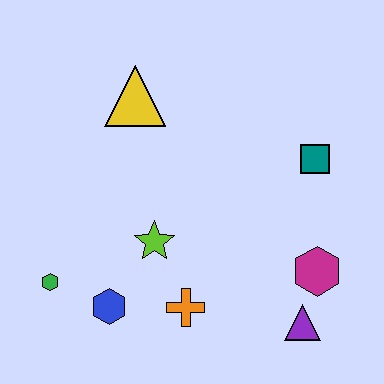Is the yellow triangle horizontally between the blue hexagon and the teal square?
Yes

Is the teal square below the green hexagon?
No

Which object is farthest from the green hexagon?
The teal square is farthest from the green hexagon.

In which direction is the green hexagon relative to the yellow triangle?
The green hexagon is below the yellow triangle.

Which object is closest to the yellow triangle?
The lime star is closest to the yellow triangle.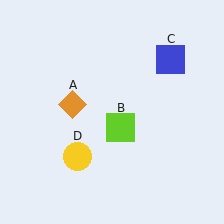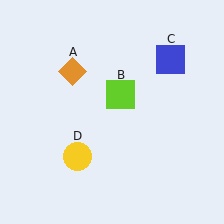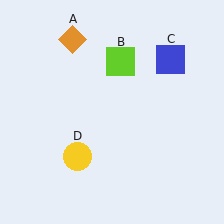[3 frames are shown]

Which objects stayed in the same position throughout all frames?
Blue square (object C) and yellow circle (object D) remained stationary.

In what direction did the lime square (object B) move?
The lime square (object B) moved up.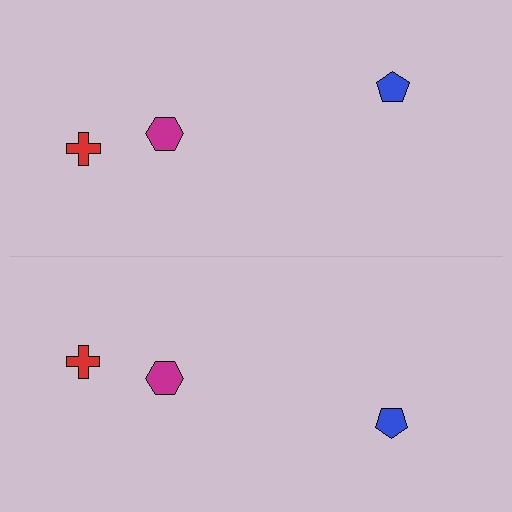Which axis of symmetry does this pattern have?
The pattern has a horizontal axis of symmetry running through the center of the image.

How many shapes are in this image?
There are 6 shapes in this image.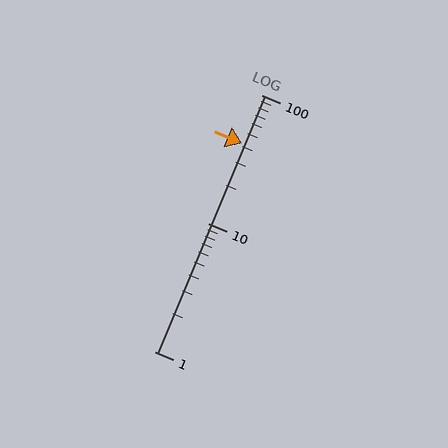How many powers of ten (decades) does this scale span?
The scale spans 2 decades, from 1 to 100.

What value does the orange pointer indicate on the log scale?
The pointer indicates approximately 42.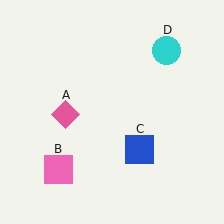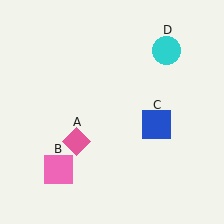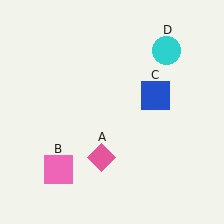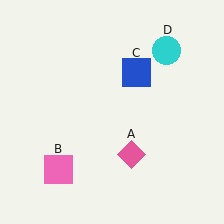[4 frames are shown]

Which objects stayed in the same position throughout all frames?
Pink square (object B) and cyan circle (object D) remained stationary.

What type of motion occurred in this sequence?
The pink diamond (object A), blue square (object C) rotated counterclockwise around the center of the scene.